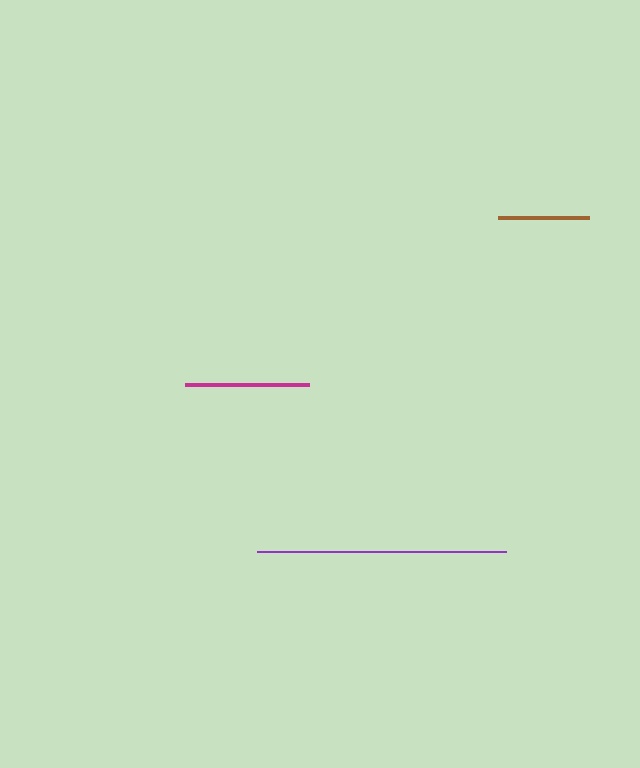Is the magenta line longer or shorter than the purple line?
The purple line is longer than the magenta line.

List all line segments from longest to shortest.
From longest to shortest: purple, magenta, brown.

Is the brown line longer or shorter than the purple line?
The purple line is longer than the brown line.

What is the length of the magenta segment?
The magenta segment is approximately 124 pixels long.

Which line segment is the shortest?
The brown line is the shortest at approximately 90 pixels.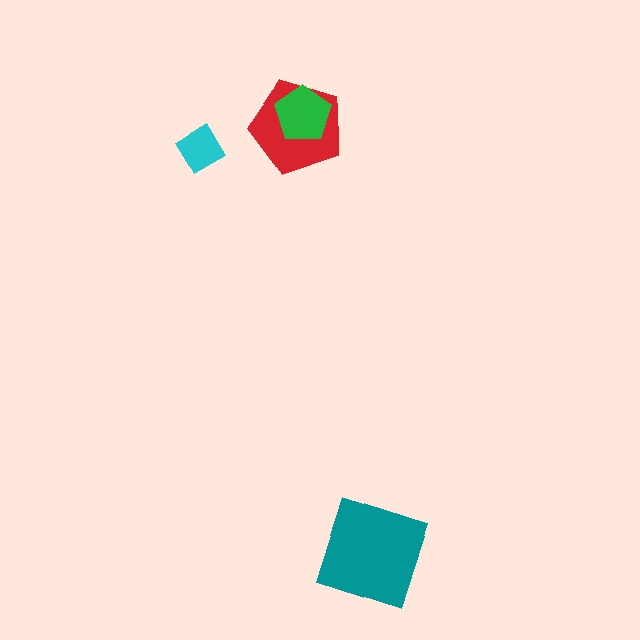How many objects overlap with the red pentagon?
1 object overlaps with the red pentagon.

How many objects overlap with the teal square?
0 objects overlap with the teal square.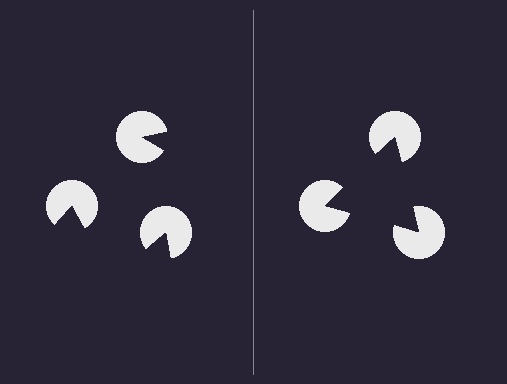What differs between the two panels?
The pac-man discs are positioned identically on both sides; only the wedge orientations differ. On the right they align to a triangle; on the left they are misaligned.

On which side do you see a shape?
An illusory triangle appears on the right side. On the left side the wedge cuts are rotated, so no coherent shape forms.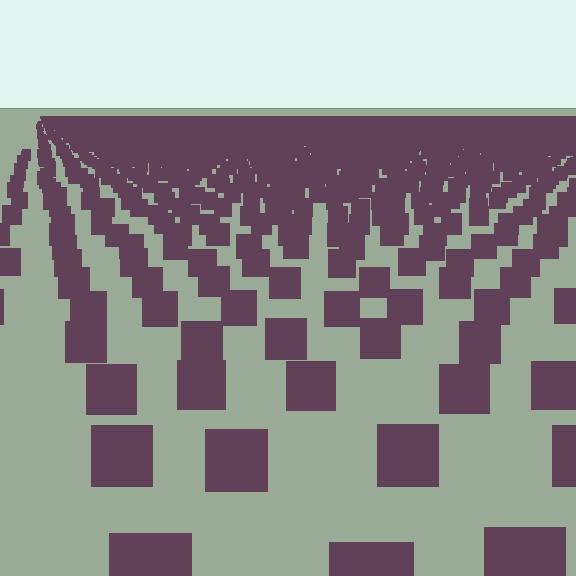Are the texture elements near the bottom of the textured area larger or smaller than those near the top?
Larger. Near the bottom, elements are closer to the viewer and appear at a bigger on-screen size.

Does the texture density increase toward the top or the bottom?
Density increases toward the top.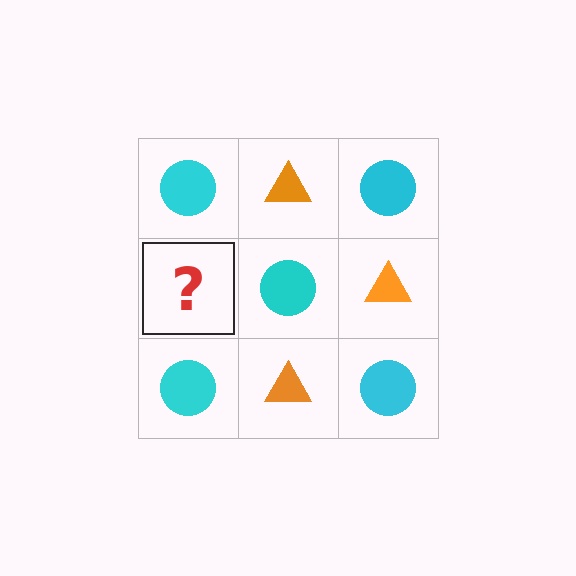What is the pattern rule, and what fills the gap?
The rule is that it alternates cyan circle and orange triangle in a checkerboard pattern. The gap should be filled with an orange triangle.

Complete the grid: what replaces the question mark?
The question mark should be replaced with an orange triangle.